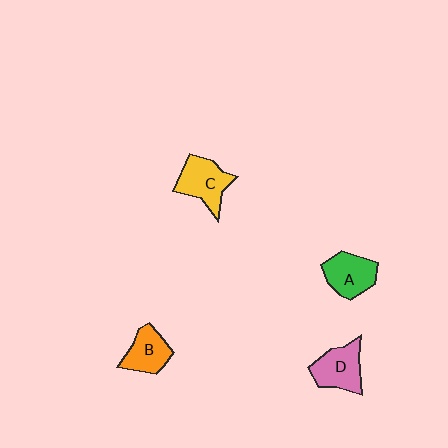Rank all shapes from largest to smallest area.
From largest to smallest: C (yellow), D (pink), A (green), B (orange).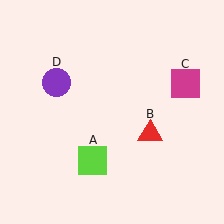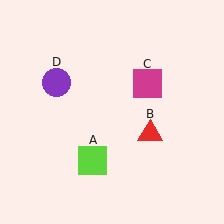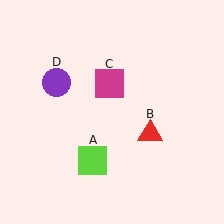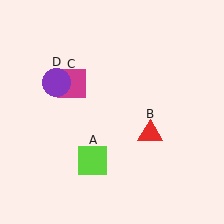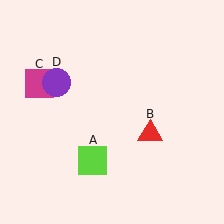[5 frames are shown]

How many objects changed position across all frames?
1 object changed position: magenta square (object C).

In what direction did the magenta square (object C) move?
The magenta square (object C) moved left.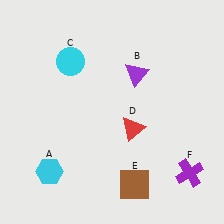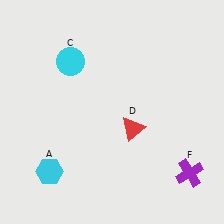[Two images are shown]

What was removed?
The purple triangle (B), the brown square (E) were removed in Image 2.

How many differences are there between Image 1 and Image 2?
There are 2 differences between the two images.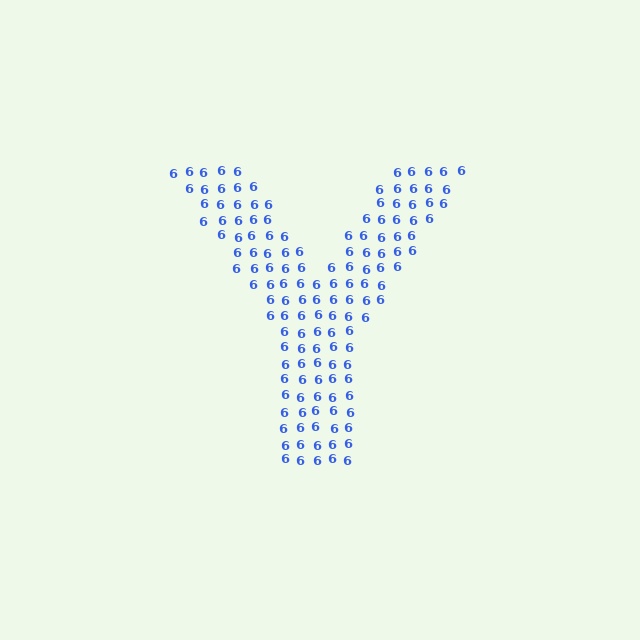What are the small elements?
The small elements are digit 6's.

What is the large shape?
The large shape is the letter Y.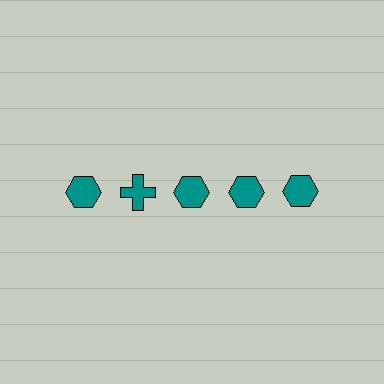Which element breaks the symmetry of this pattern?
The teal cross in the top row, second from left column breaks the symmetry. All other shapes are teal hexagons.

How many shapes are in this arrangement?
There are 5 shapes arranged in a grid pattern.